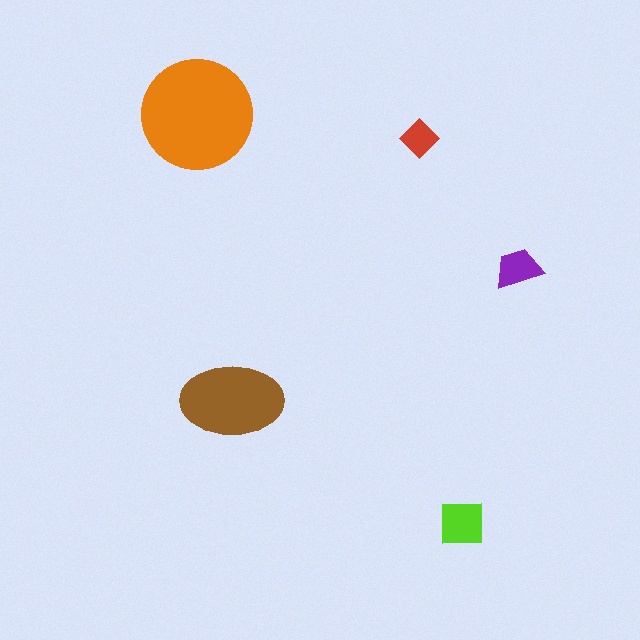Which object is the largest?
The orange circle.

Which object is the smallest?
The red diamond.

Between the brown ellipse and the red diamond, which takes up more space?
The brown ellipse.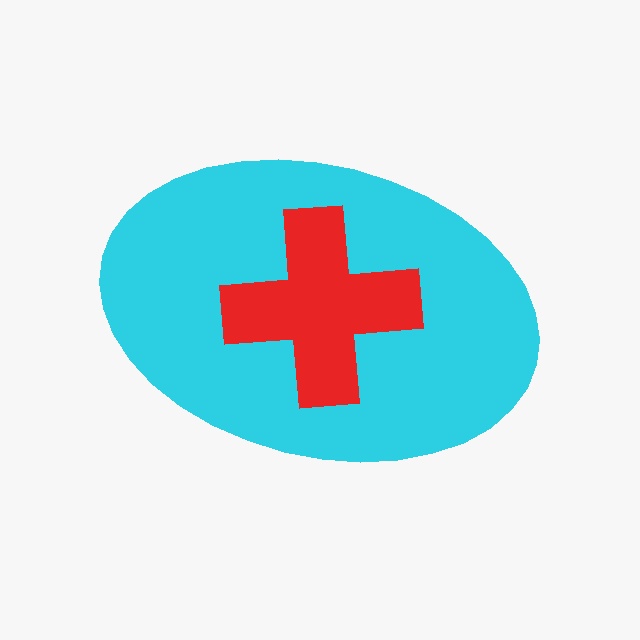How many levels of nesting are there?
2.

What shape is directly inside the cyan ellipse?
The red cross.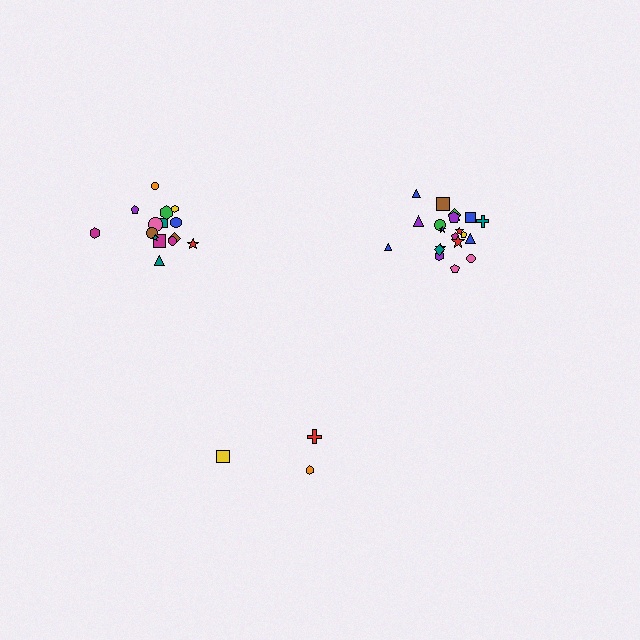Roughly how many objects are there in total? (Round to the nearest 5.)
Roughly 40 objects in total.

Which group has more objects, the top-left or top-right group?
The top-right group.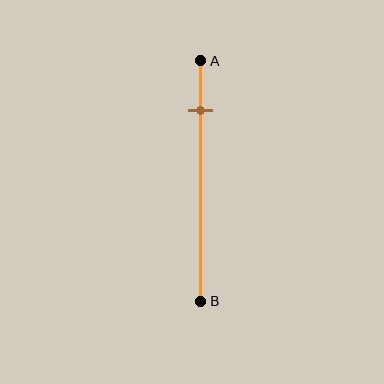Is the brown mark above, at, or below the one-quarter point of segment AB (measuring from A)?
The brown mark is above the one-quarter point of segment AB.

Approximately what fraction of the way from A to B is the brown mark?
The brown mark is approximately 20% of the way from A to B.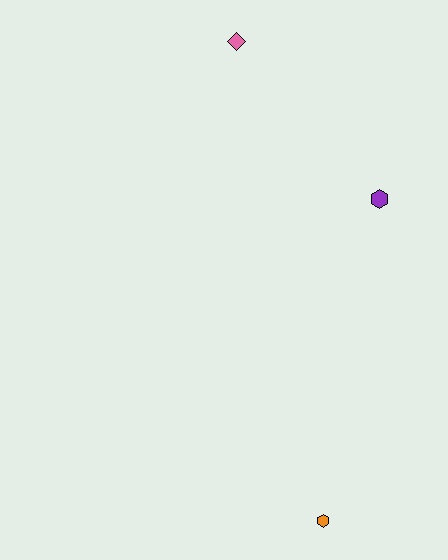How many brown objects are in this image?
There are no brown objects.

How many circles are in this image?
There are no circles.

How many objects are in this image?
There are 3 objects.